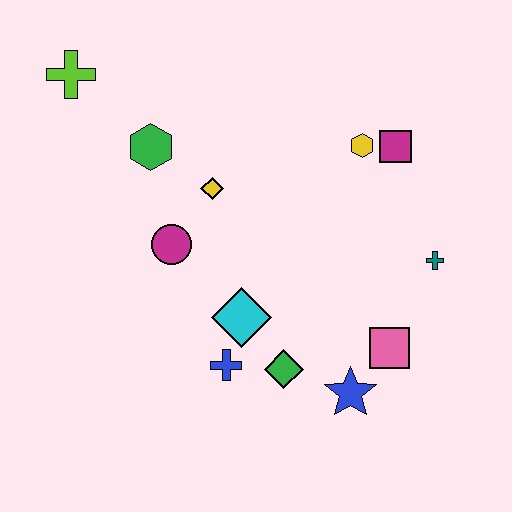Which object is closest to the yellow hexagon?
The magenta square is closest to the yellow hexagon.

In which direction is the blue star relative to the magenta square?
The blue star is below the magenta square.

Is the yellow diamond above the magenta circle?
Yes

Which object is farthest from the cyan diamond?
The lime cross is farthest from the cyan diamond.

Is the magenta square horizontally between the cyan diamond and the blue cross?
No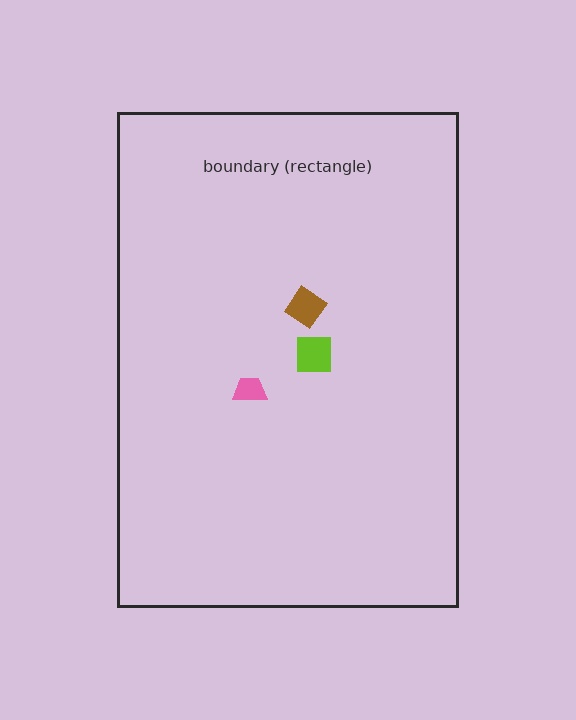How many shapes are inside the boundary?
3 inside, 0 outside.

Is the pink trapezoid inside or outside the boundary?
Inside.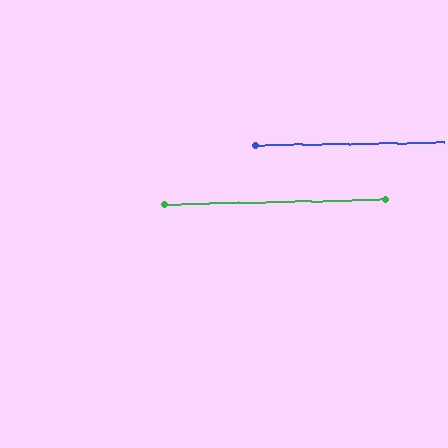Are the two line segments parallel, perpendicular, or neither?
Parallel — their directions differ by only 0.5°.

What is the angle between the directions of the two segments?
Approximately 1 degree.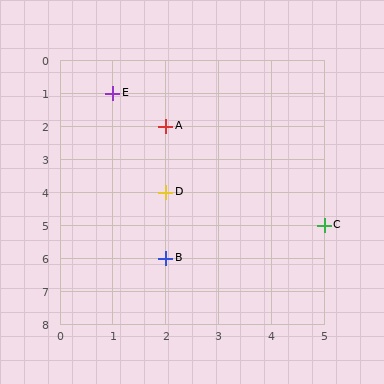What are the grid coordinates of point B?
Point B is at grid coordinates (2, 6).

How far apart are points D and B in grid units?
Points D and B are 2 rows apart.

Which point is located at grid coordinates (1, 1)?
Point E is at (1, 1).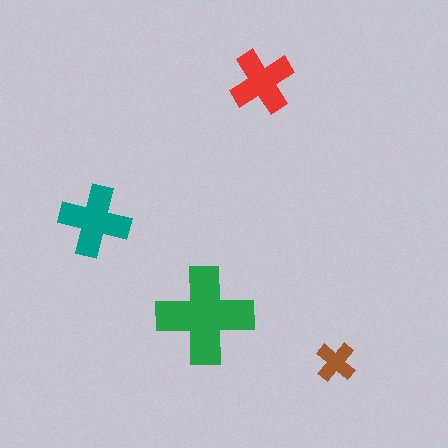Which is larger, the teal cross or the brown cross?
The teal one.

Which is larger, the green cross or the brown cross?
The green one.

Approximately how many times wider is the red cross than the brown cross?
About 1.5 times wider.